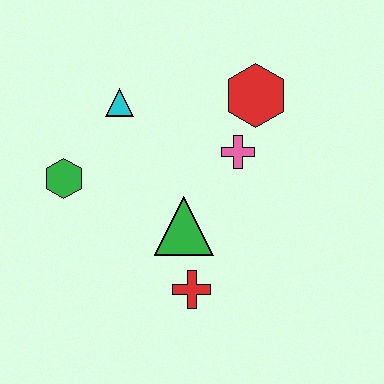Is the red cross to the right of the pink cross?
No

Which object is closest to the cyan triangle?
The green hexagon is closest to the cyan triangle.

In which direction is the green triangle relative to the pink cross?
The green triangle is below the pink cross.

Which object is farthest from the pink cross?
The green hexagon is farthest from the pink cross.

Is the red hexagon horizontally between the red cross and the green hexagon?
No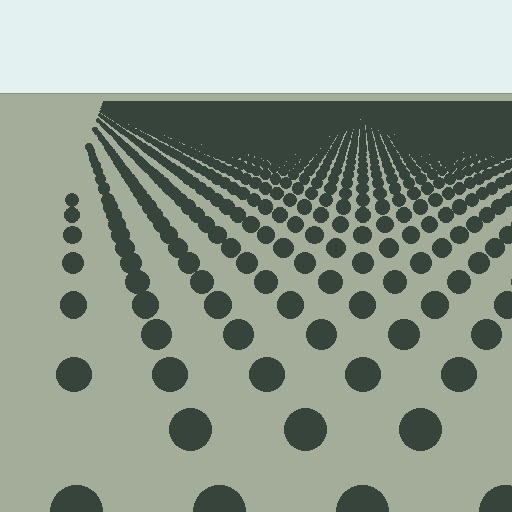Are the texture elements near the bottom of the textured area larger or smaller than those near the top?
Larger. Near the bottom, elements are closer to the viewer and appear at a bigger on-screen size.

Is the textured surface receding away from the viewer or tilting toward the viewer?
The surface is receding away from the viewer. Texture elements get smaller and denser toward the top.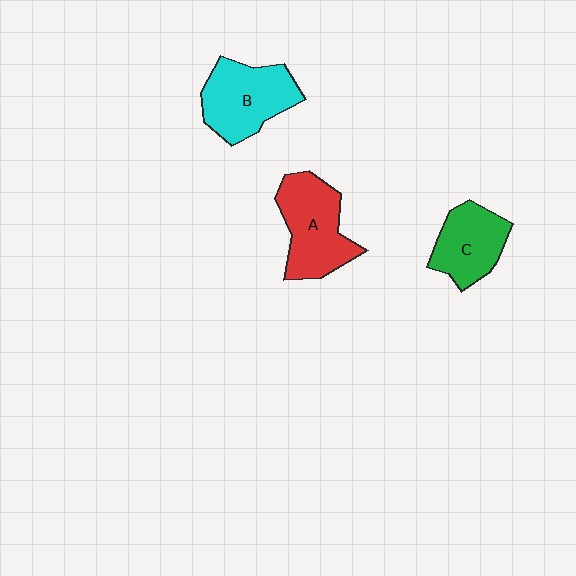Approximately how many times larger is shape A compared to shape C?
Approximately 1.3 times.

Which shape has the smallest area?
Shape C (green).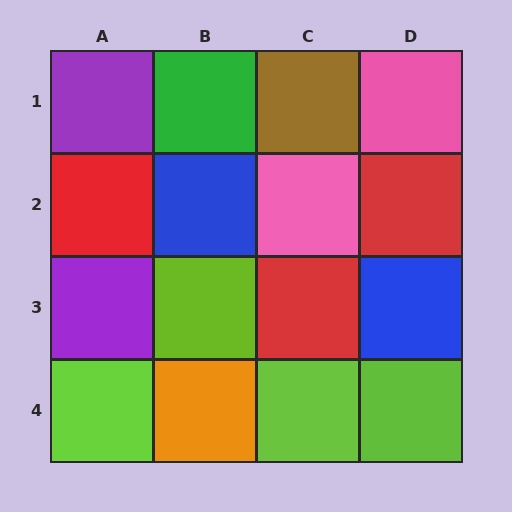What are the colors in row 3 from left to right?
Purple, lime, red, blue.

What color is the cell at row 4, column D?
Lime.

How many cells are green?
1 cell is green.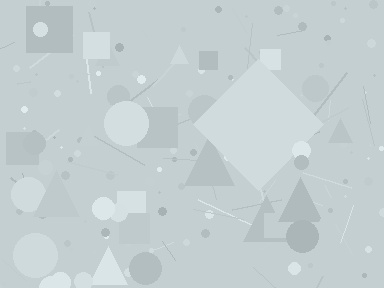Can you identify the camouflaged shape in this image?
The camouflaged shape is a diamond.